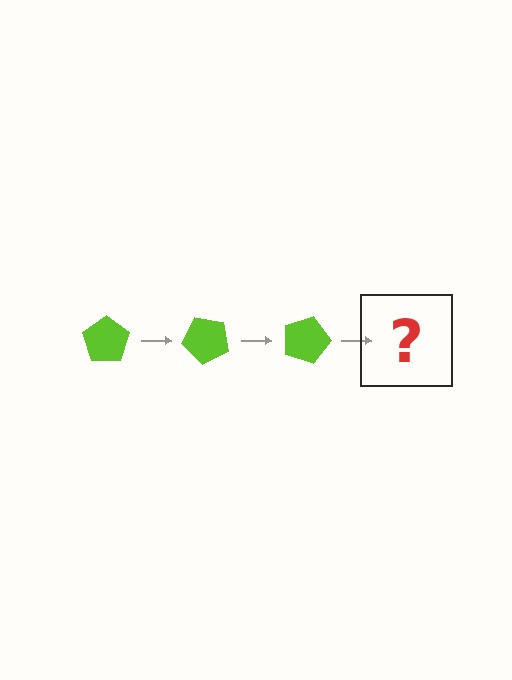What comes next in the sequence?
The next element should be a lime pentagon rotated 135 degrees.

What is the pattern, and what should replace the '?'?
The pattern is that the pentagon rotates 45 degrees each step. The '?' should be a lime pentagon rotated 135 degrees.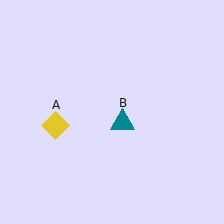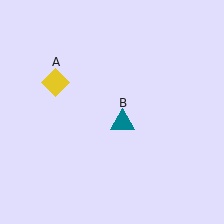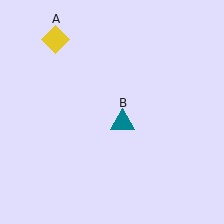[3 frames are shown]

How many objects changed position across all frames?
1 object changed position: yellow diamond (object A).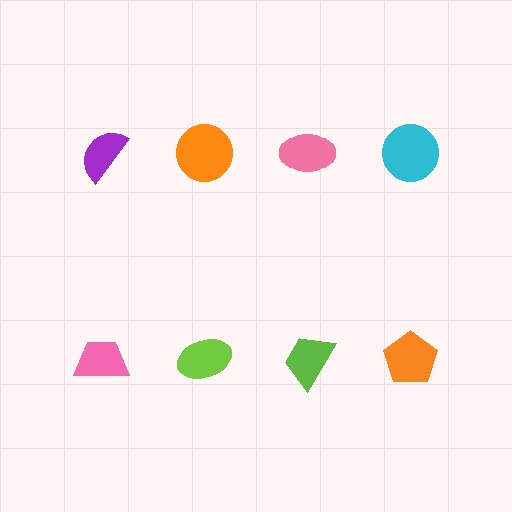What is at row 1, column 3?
A pink ellipse.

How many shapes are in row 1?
4 shapes.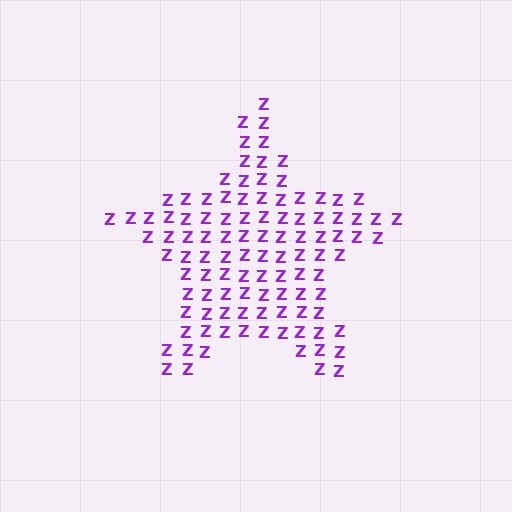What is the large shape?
The large shape is a star.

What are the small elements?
The small elements are letter Z's.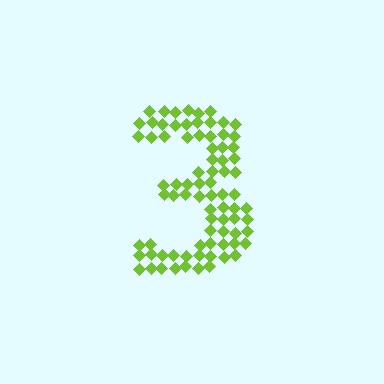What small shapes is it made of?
It is made of small diamonds.